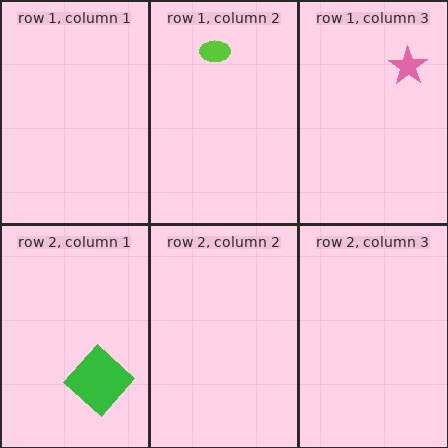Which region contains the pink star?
The row 1, column 3 region.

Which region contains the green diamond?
The row 2, column 1 region.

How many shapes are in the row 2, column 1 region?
1.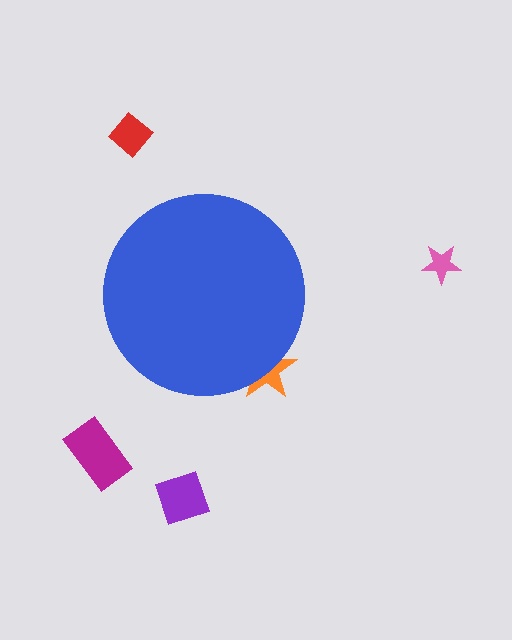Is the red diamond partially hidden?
No, the red diamond is fully visible.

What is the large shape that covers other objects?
A blue circle.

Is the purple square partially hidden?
No, the purple square is fully visible.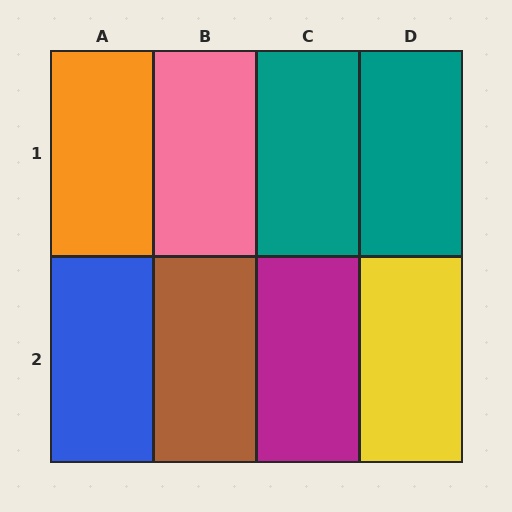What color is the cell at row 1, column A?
Orange.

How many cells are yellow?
1 cell is yellow.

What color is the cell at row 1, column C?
Teal.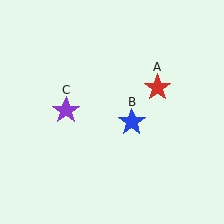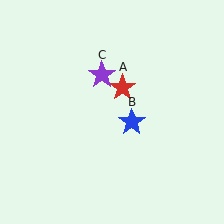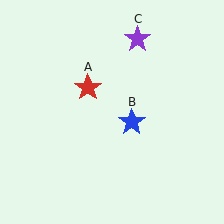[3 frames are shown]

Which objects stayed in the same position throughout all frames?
Blue star (object B) remained stationary.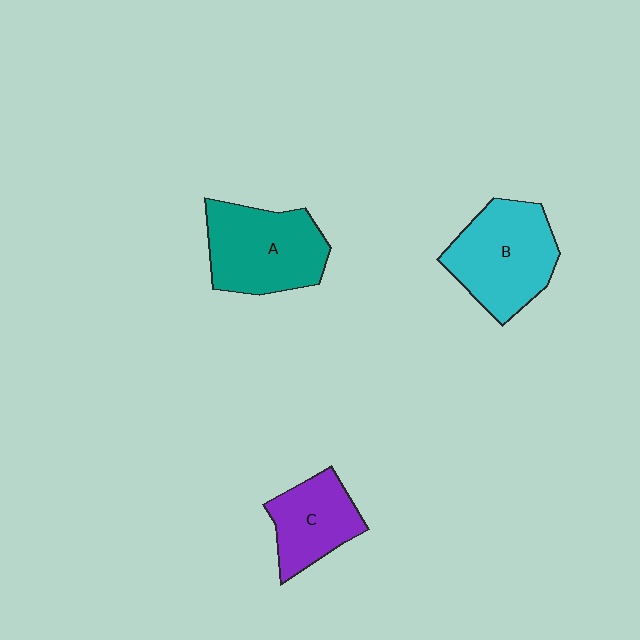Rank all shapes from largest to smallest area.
From largest to smallest: B (cyan), A (teal), C (purple).